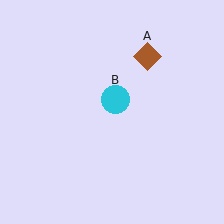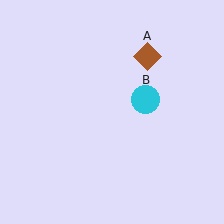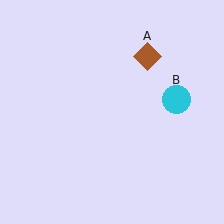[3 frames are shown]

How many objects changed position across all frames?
1 object changed position: cyan circle (object B).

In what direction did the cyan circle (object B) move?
The cyan circle (object B) moved right.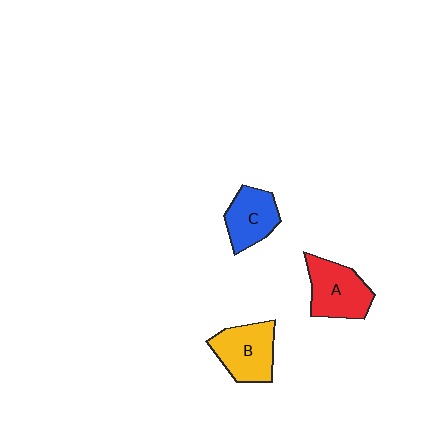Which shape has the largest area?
Shape A (red).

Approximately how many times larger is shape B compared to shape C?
Approximately 1.2 times.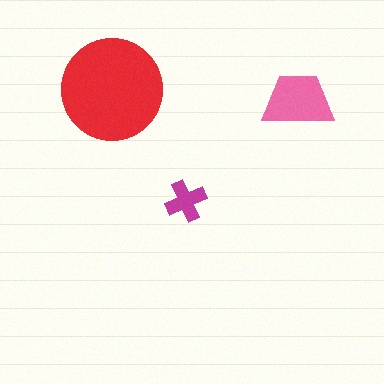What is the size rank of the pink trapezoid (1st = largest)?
2nd.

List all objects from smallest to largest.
The magenta cross, the pink trapezoid, the red circle.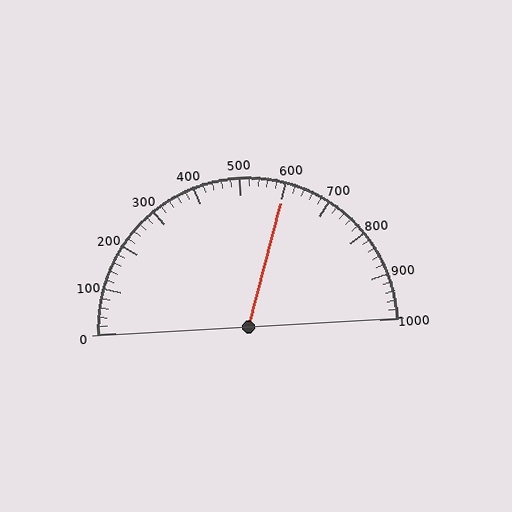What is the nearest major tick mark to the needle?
The nearest major tick mark is 600.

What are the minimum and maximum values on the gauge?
The gauge ranges from 0 to 1000.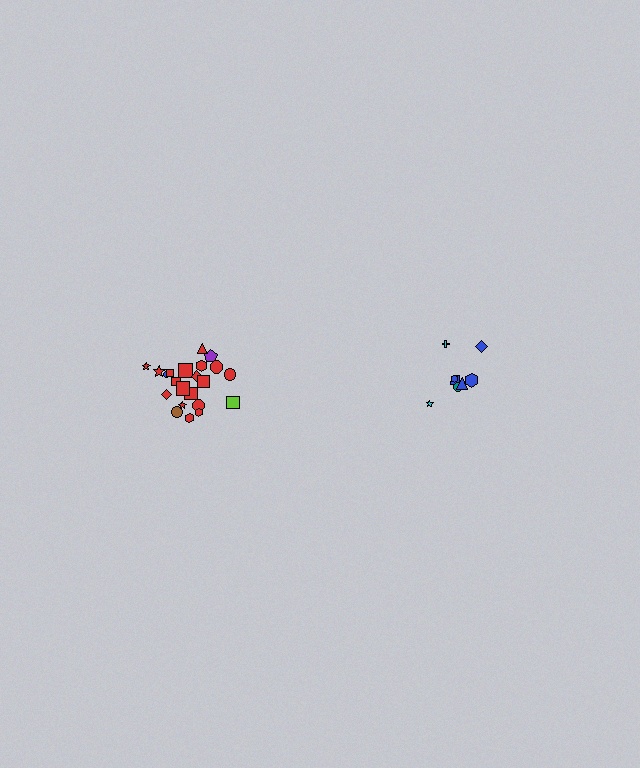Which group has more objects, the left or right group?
The left group.